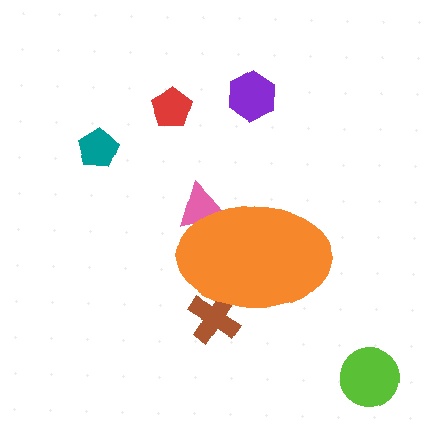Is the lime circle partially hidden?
No, the lime circle is fully visible.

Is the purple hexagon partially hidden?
No, the purple hexagon is fully visible.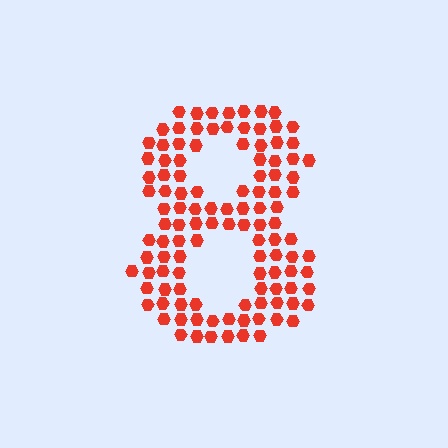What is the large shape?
The large shape is the digit 8.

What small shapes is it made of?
It is made of small hexagons.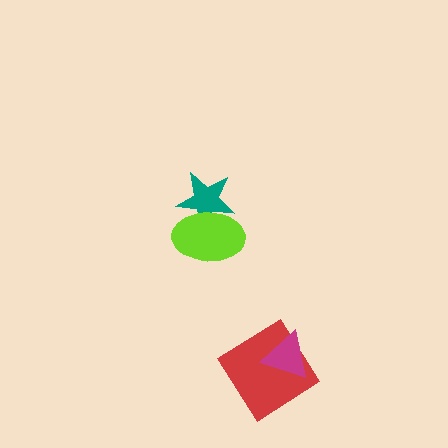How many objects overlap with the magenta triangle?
1 object overlaps with the magenta triangle.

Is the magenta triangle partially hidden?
No, no other shape covers it.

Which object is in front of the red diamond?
The magenta triangle is in front of the red diamond.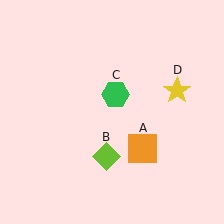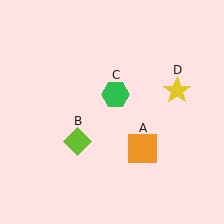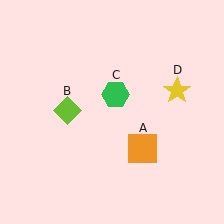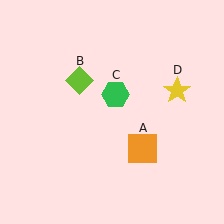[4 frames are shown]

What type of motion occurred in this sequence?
The lime diamond (object B) rotated clockwise around the center of the scene.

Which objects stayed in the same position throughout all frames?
Orange square (object A) and green hexagon (object C) and yellow star (object D) remained stationary.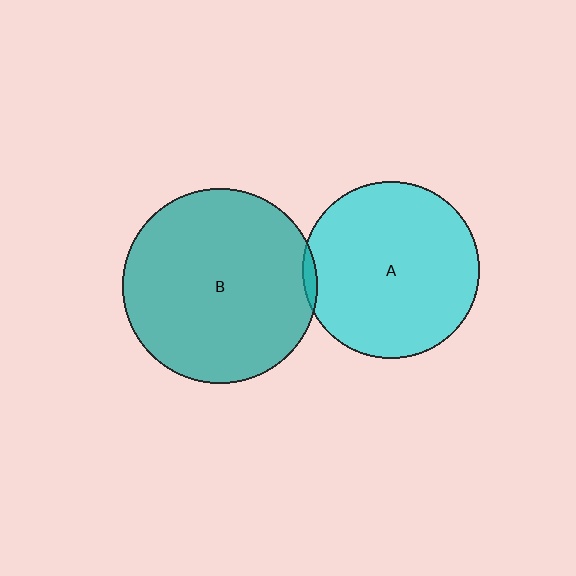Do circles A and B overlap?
Yes.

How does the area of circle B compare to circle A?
Approximately 1.2 times.